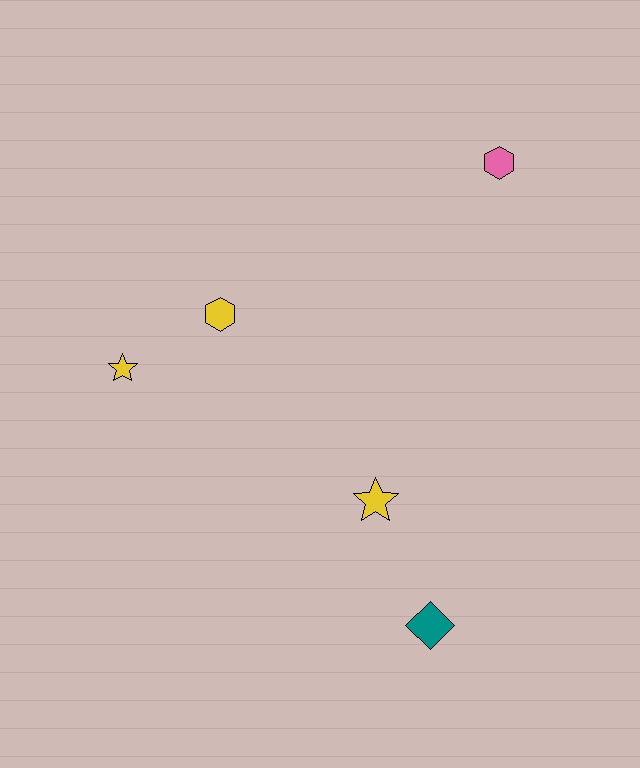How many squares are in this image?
There are no squares.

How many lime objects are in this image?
There are no lime objects.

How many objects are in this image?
There are 5 objects.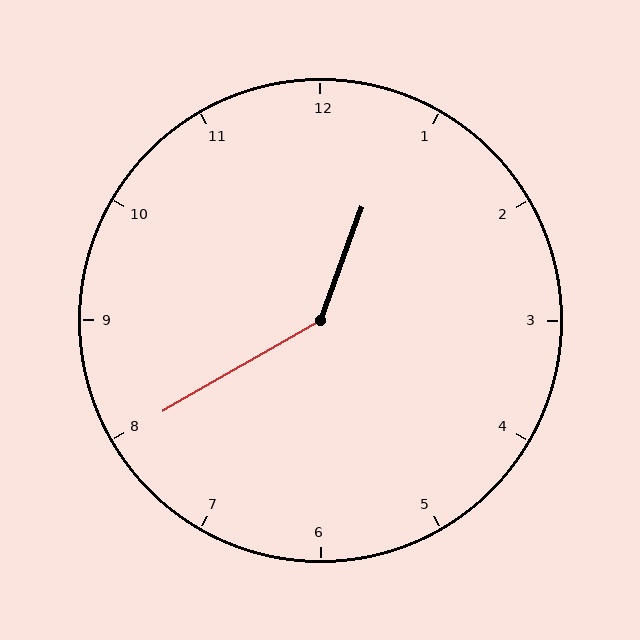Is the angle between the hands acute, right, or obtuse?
It is obtuse.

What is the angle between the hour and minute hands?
Approximately 140 degrees.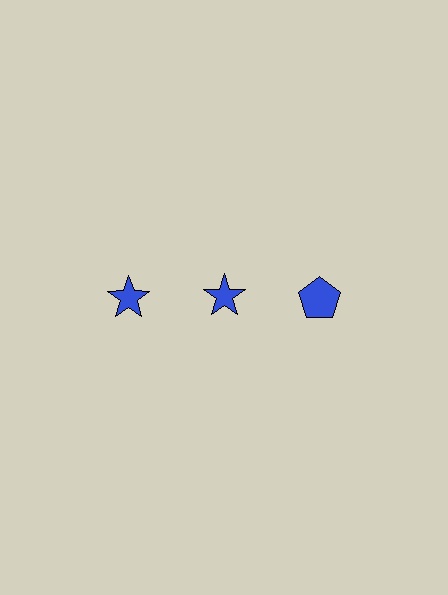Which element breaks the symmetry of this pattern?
The blue pentagon in the top row, center column breaks the symmetry. All other shapes are blue stars.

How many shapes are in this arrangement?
There are 3 shapes arranged in a grid pattern.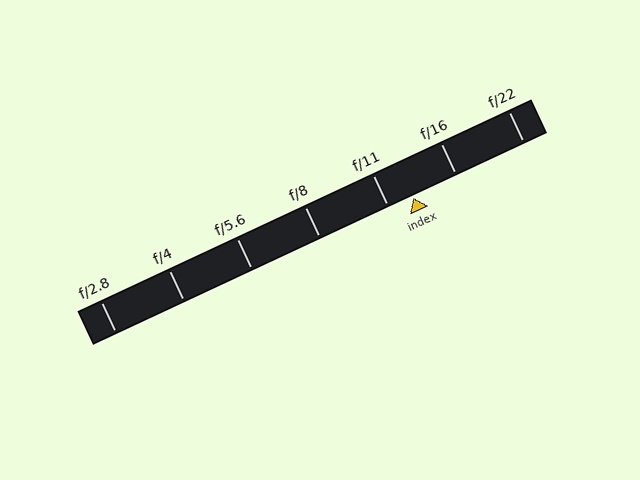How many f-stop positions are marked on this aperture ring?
There are 7 f-stop positions marked.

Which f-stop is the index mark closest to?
The index mark is closest to f/11.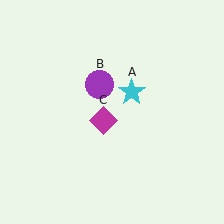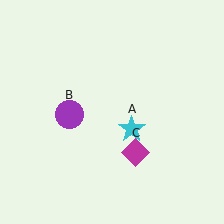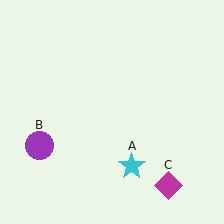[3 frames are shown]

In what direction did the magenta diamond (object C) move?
The magenta diamond (object C) moved down and to the right.